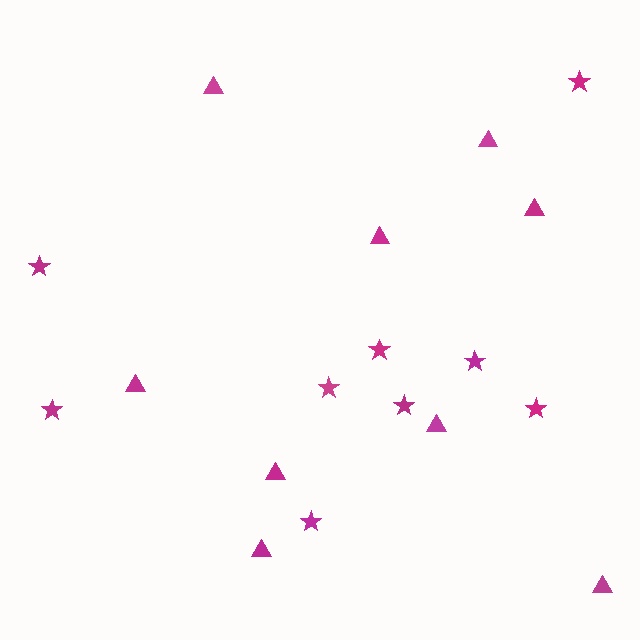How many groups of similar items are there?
There are 2 groups: one group of triangles (9) and one group of stars (9).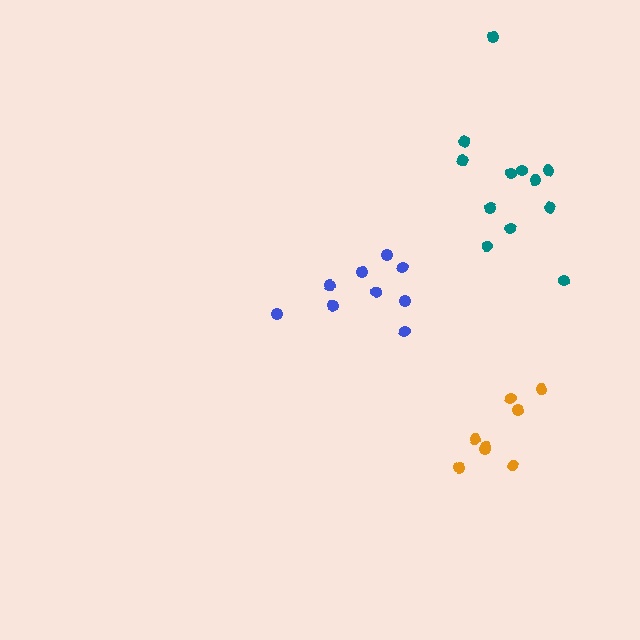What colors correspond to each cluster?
The clusters are colored: orange, blue, teal.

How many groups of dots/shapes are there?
There are 3 groups.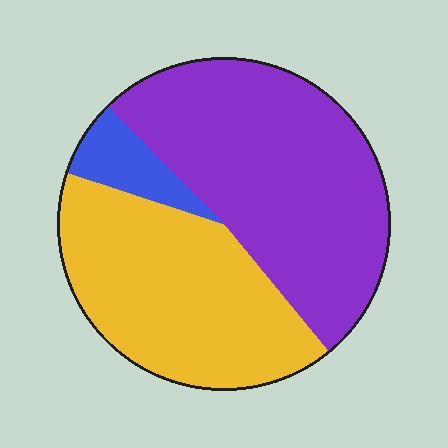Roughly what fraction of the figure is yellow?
Yellow takes up about two fifths (2/5) of the figure.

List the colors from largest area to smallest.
From largest to smallest: purple, yellow, blue.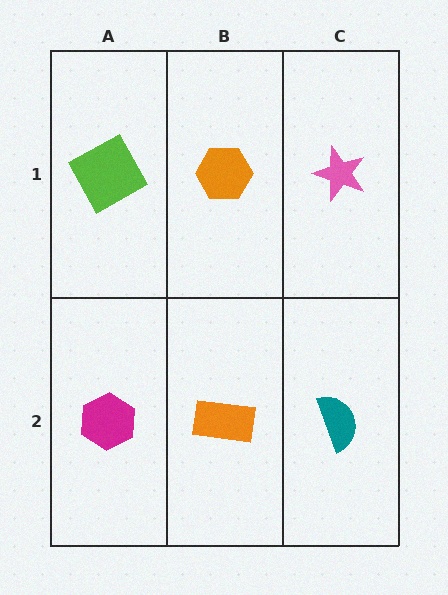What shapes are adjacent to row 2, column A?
A lime square (row 1, column A), an orange rectangle (row 2, column B).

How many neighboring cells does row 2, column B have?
3.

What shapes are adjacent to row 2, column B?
An orange hexagon (row 1, column B), a magenta hexagon (row 2, column A), a teal semicircle (row 2, column C).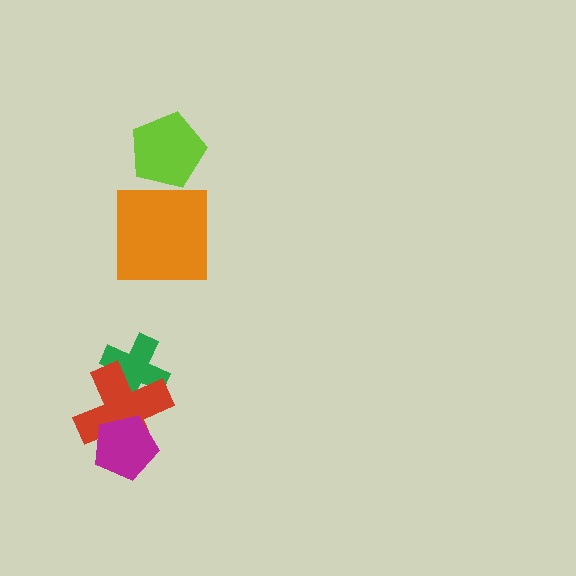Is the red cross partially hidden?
Yes, it is partially covered by another shape.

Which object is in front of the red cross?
The magenta pentagon is in front of the red cross.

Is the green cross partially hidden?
Yes, it is partially covered by another shape.